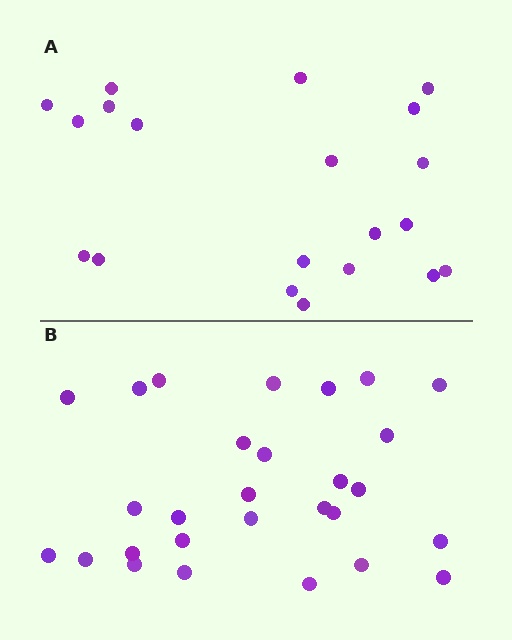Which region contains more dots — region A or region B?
Region B (the bottom region) has more dots.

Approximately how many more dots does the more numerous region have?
Region B has roughly 8 or so more dots than region A.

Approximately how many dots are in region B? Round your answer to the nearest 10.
About 30 dots. (The exact count is 28, which rounds to 30.)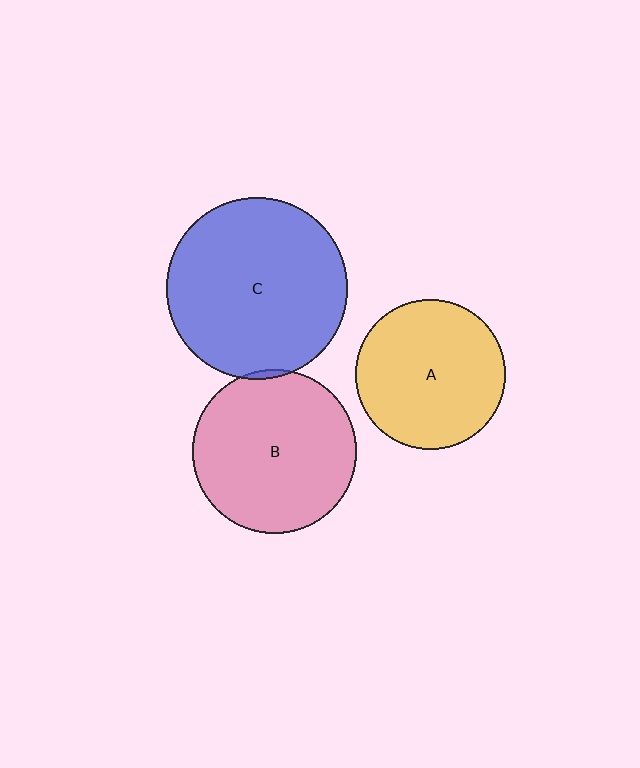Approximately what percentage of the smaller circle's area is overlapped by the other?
Approximately 5%.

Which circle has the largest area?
Circle C (blue).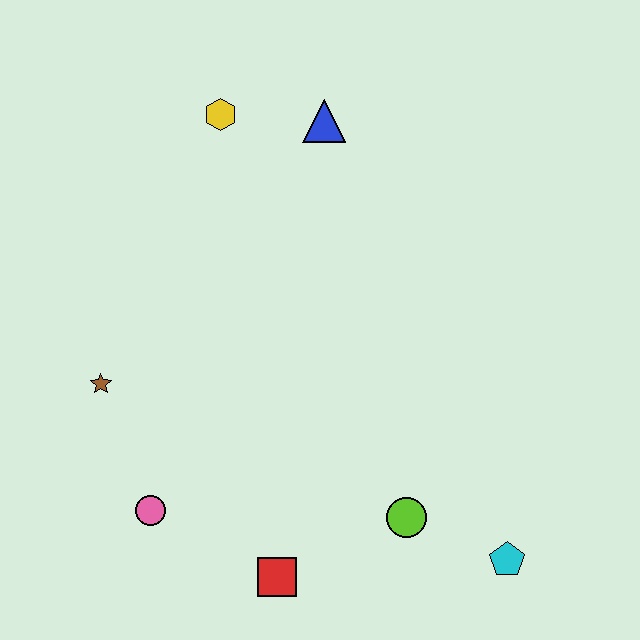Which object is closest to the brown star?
The pink circle is closest to the brown star.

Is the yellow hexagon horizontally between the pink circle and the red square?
Yes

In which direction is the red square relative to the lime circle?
The red square is to the left of the lime circle.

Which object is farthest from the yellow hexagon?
The cyan pentagon is farthest from the yellow hexagon.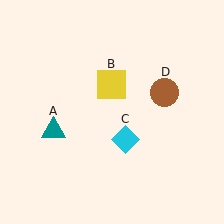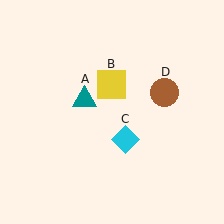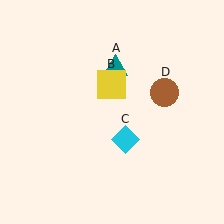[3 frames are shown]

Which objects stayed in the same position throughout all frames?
Yellow square (object B) and cyan diamond (object C) and brown circle (object D) remained stationary.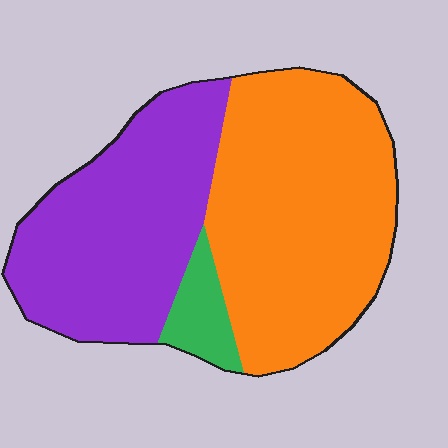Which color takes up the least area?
Green, at roughly 5%.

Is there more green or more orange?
Orange.